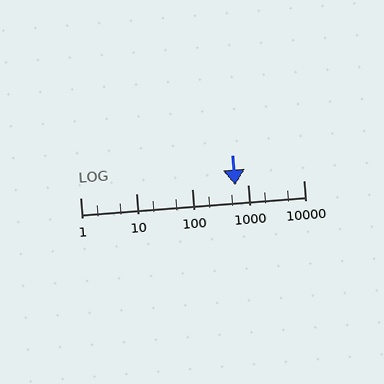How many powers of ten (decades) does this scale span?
The scale spans 4 decades, from 1 to 10000.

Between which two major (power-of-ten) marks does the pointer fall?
The pointer is between 100 and 1000.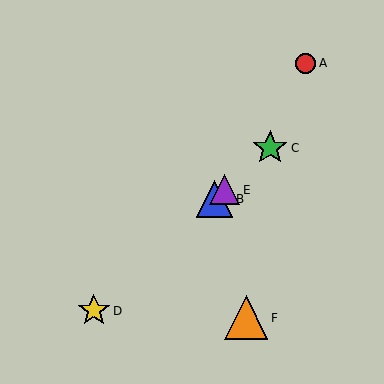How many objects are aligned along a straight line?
4 objects (B, C, D, E) are aligned along a straight line.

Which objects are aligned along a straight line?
Objects B, C, D, E are aligned along a straight line.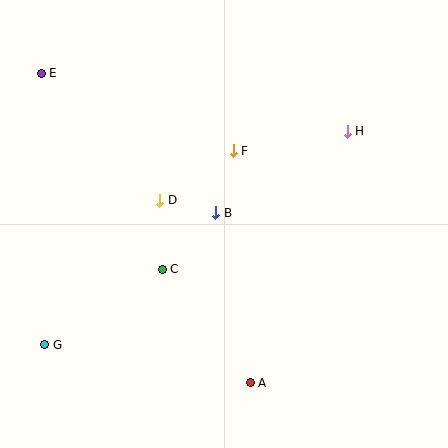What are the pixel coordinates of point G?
Point G is at (45, 345).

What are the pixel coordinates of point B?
Point B is at (216, 213).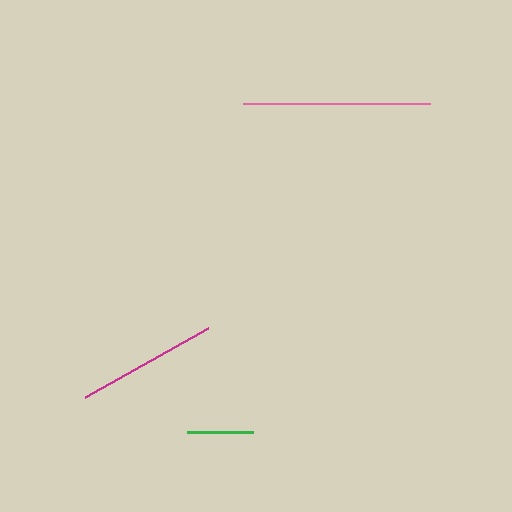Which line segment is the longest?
The pink line is the longest at approximately 186 pixels.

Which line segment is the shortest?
The green line is the shortest at approximately 66 pixels.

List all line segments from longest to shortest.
From longest to shortest: pink, magenta, green.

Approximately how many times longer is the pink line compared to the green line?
The pink line is approximately 2.8 times the length of the green line.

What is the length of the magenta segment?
The magenta segment is approximately 141 pixels long.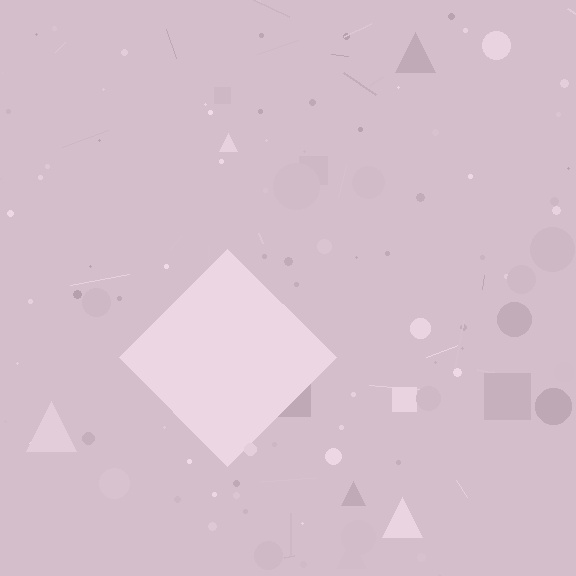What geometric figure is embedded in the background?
A diamond is embedded in the background.